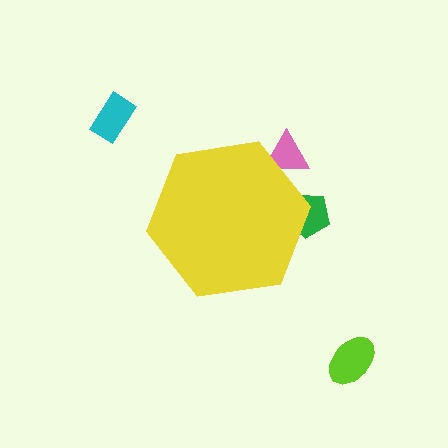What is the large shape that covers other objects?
A yellow hexagon.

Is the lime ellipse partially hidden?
No, the lime ellipse is fully visible.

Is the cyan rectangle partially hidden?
No, the cyan rectangle is fully visible.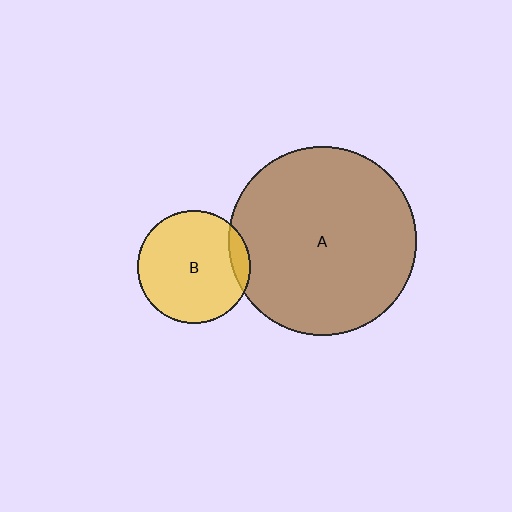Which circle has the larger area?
Circle A (brown).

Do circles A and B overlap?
Yes.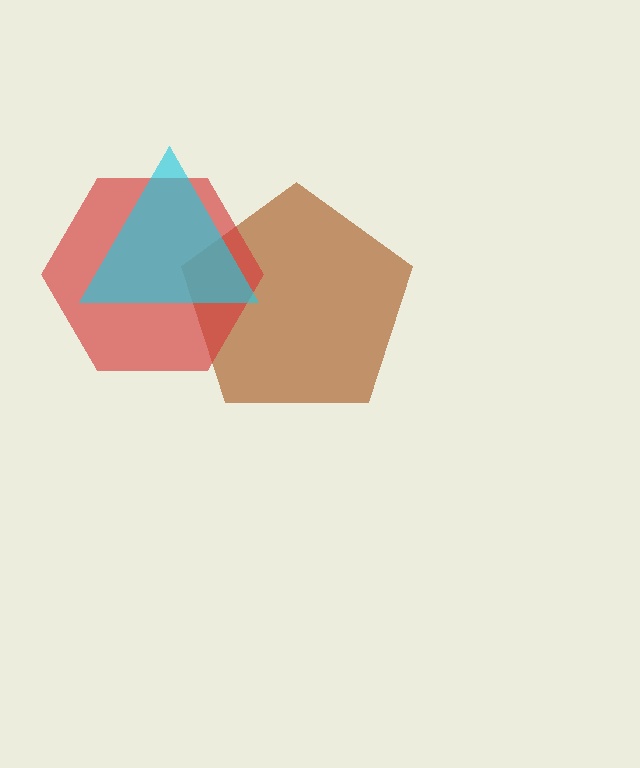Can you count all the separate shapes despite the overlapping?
Yes, there are 3 separate shapes.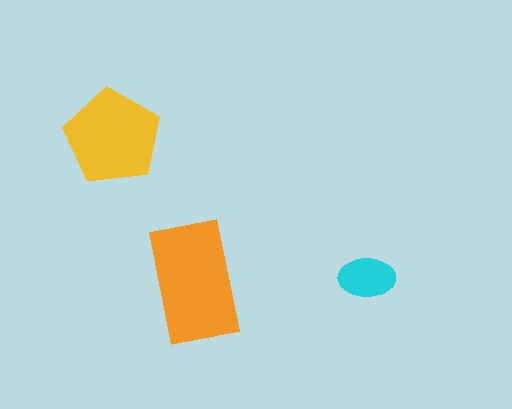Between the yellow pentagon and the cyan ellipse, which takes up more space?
The yellow pentagon.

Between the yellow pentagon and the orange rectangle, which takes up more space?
The orange rectangle.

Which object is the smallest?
The cyan ellipse.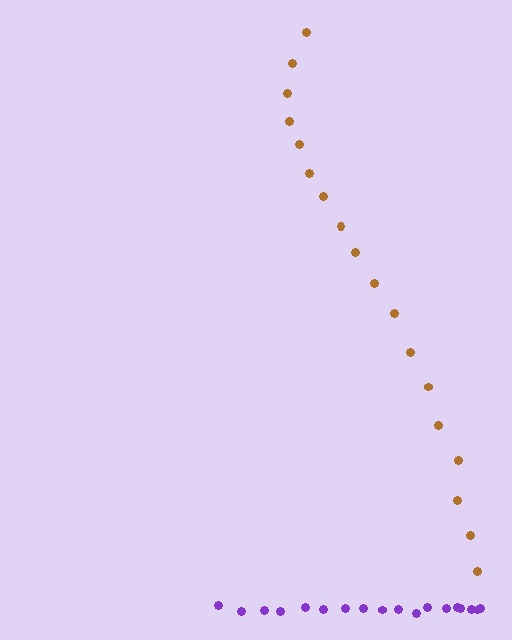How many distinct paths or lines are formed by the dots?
There are 2 distinct paths.